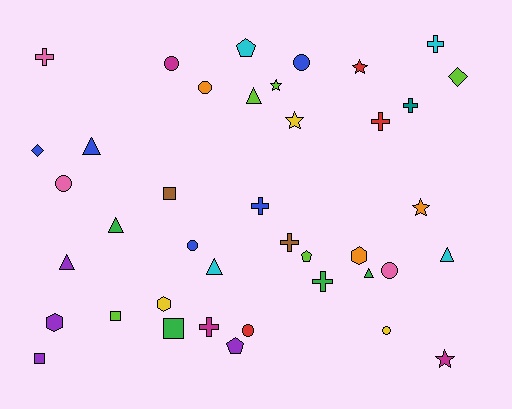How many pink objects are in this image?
There are 3 pink objects.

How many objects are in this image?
There are 40 objects.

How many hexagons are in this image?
There are 3 hexagons.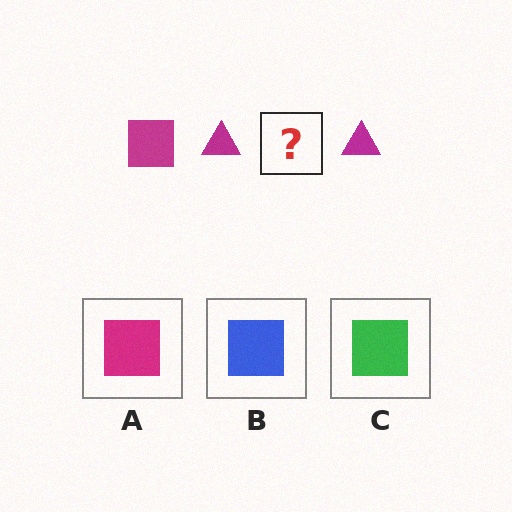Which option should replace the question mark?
Option A.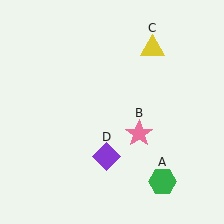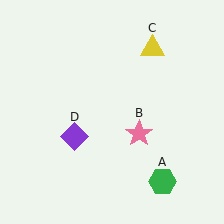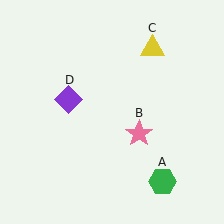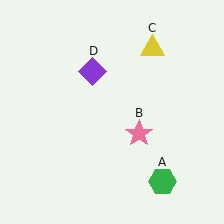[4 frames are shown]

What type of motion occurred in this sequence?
The purple diamond (object D) rotated clockwise around the center of the scene.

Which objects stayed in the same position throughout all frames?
Green hexagon (object A) and pink star (object B) and yellow triangle (object C) remained stationary.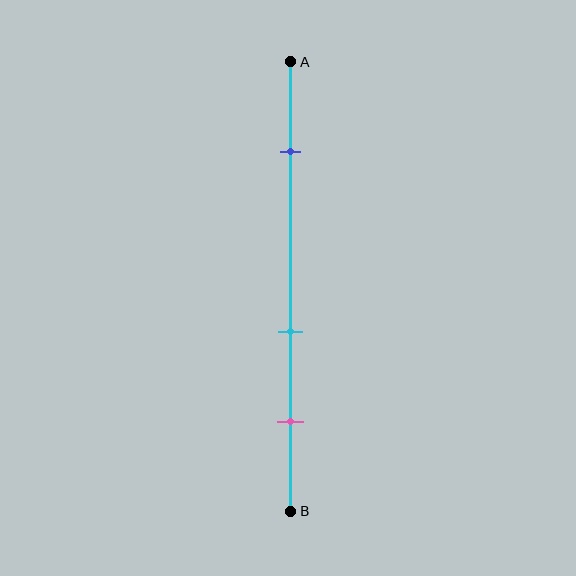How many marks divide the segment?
There are 3 marks dividing the segment.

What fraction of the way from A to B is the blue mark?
The blue mark is approximately 20% (0.2) of the way from A to B.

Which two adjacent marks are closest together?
The cyan and pink marks are the closest adjacent pair.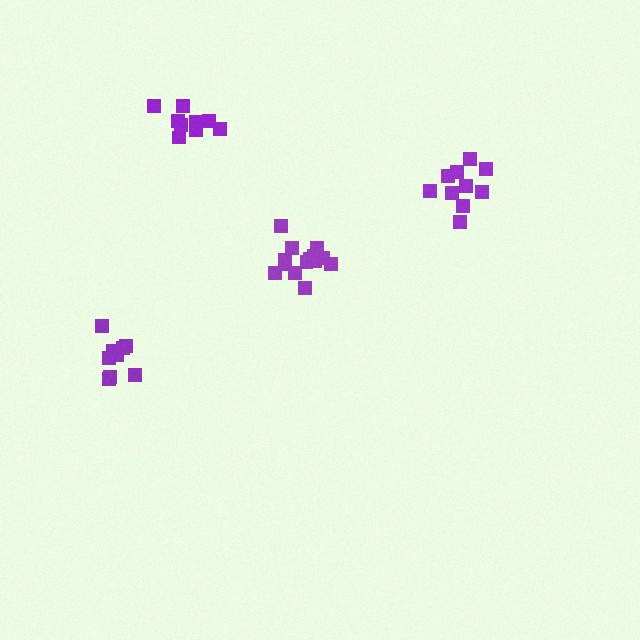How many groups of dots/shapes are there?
There are 4 groups.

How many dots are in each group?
Group 1: 9 dots, Group 2: 9 dots, Group 3: 10 dots, Group 4: 14 dots (42 total).